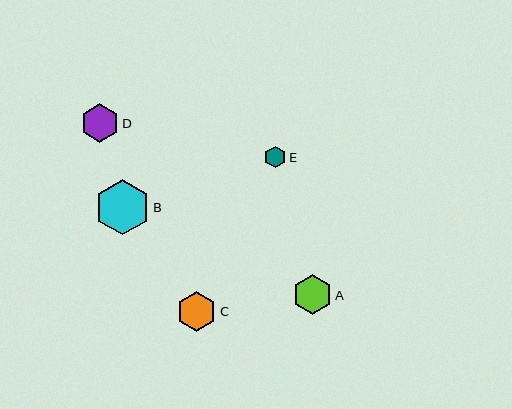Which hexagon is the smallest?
Hexagon E is the smallest with a size of approximately 21 pixels.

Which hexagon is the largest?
Hexagon B is the largest with a size of approximately 55 pixels.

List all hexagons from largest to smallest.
From largest to smallest: B, C, A, D, E.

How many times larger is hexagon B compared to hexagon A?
Hexagon B is approximately 1.4 times the size of hexagon A.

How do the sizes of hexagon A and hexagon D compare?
Hexagon A and hexagon D are approximately the same size.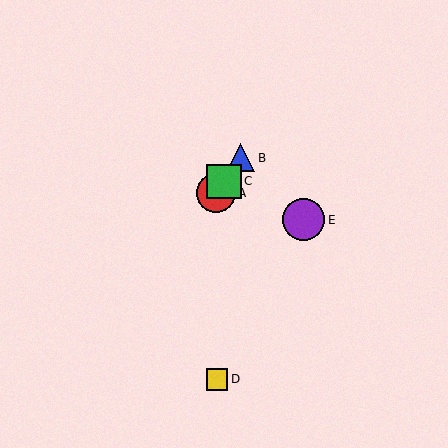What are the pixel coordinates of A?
Object A is at (216, 193).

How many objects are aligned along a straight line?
3 objects (A, B, C) are aligned along a straight line.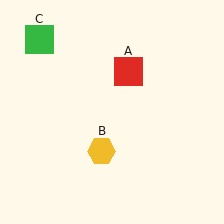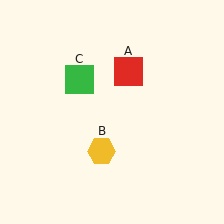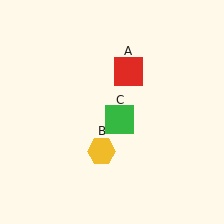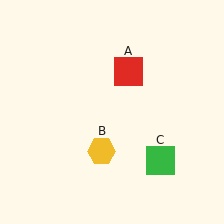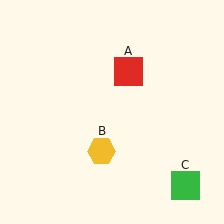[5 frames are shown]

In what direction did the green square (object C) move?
The green square (object C) moved down and to the right.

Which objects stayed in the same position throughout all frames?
Red square (object A) and yellow hexagon (object B) remained stationary.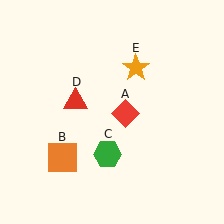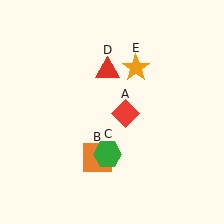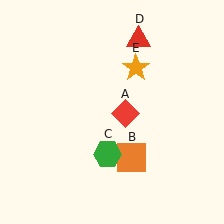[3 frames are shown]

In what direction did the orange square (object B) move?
The orange square (object B) moved right.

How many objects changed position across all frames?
2 objects changed position: orange square (object B), red triangle (object D).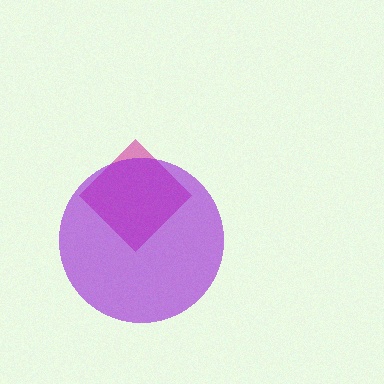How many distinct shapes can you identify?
There are 2 distinct shapes: a magenta diamond, a purple circle.